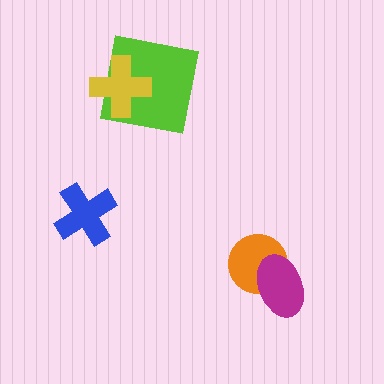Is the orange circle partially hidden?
Yes, it is partially covered by another shape.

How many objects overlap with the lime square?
1 object overlaps with the lime square.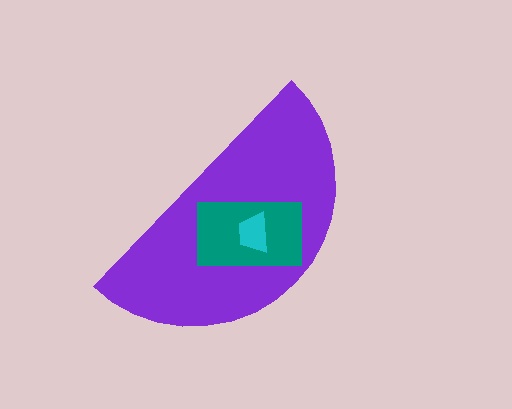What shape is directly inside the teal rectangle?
The cyan trapezoid.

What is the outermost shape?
The purple semicircle.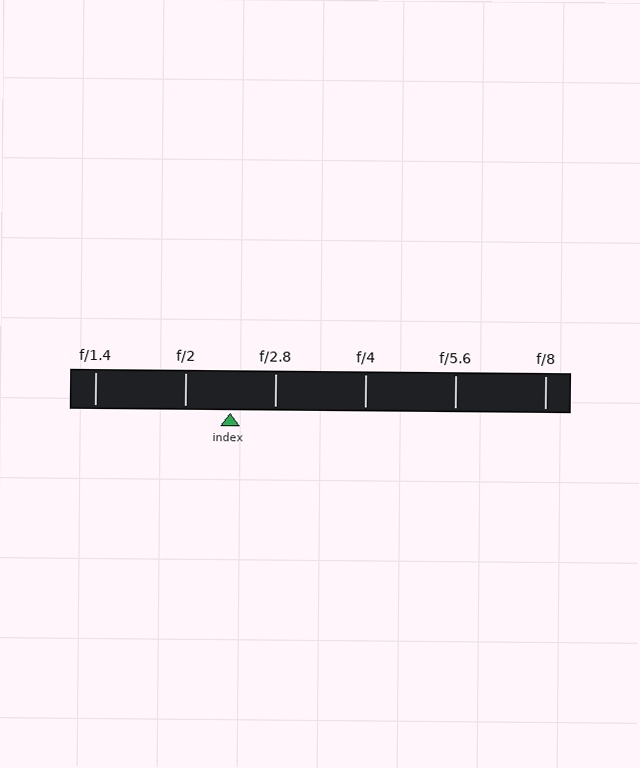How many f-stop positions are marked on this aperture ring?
There are 6 f-stop positions marked.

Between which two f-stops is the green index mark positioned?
The index mark is between f/2 and f/2.8.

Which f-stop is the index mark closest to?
The index mark is closest to f/2.8.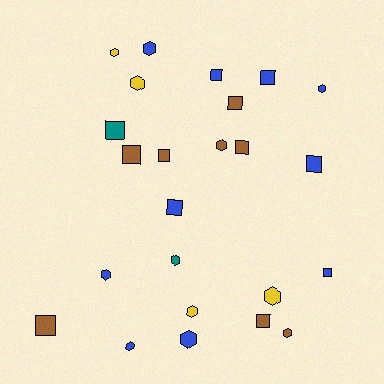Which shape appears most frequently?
Square, with 12 objects.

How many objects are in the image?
There are 24 objects.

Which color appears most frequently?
Blue, with 10 objects.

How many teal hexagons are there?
There is 1 teal hexagon.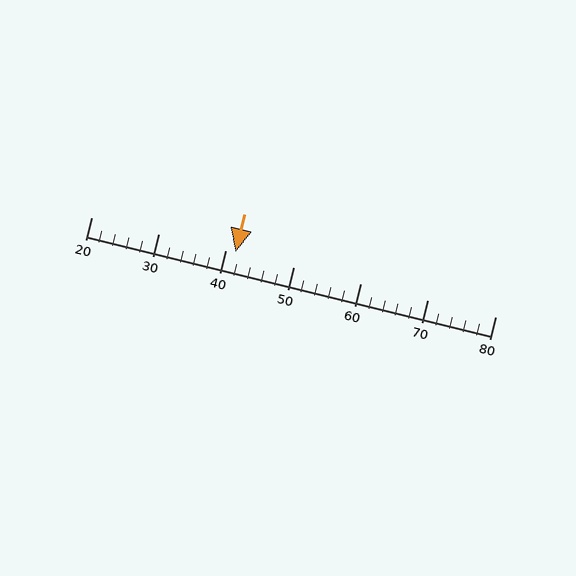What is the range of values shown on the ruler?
The ruler shows values from 20 to 80.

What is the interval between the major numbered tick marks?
The major tick marks are spaced 10 units apart.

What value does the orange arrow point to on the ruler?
The orange arrow points to approximately 41.